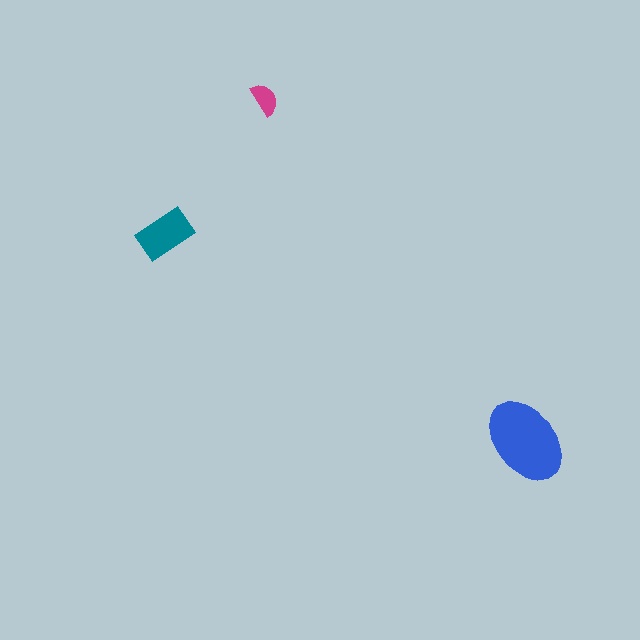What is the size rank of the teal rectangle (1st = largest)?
2nd.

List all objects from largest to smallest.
The blue ellipse, the teal rectangle, the magenta semicircle.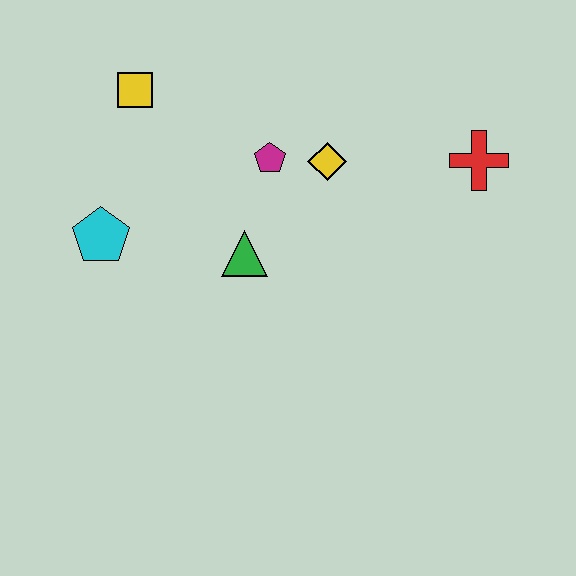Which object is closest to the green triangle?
The magenta pentagon is closest to the green triangle.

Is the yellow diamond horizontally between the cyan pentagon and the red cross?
Yes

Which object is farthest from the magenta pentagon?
The red cross is farthest from the magenta pentagon.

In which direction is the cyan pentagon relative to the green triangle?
The cyan pentagon is to the left of the green triangle.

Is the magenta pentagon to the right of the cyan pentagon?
Yes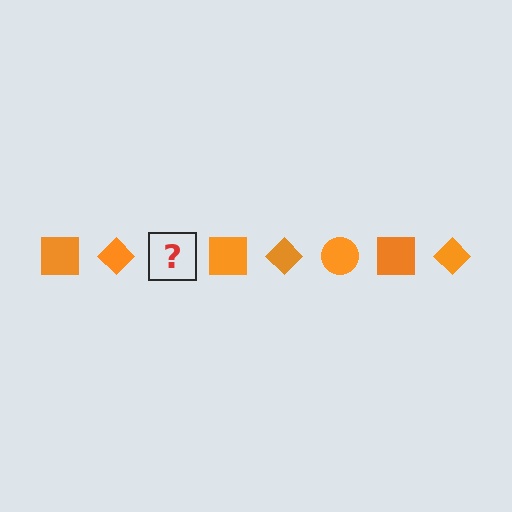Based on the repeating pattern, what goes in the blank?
The blank should be an orange circle.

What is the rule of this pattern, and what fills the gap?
The rule is that the pattern cycles through square, diamond, circle shapes in orange. The gap should be filled with an orange circle.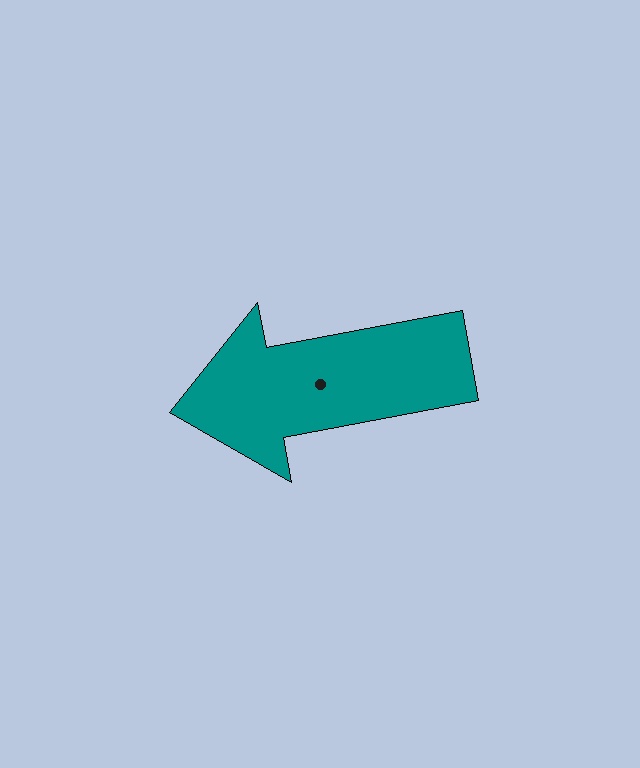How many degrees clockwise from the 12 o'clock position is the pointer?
Approximately 259 degrees.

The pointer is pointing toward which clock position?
Roughly 9 o'clock.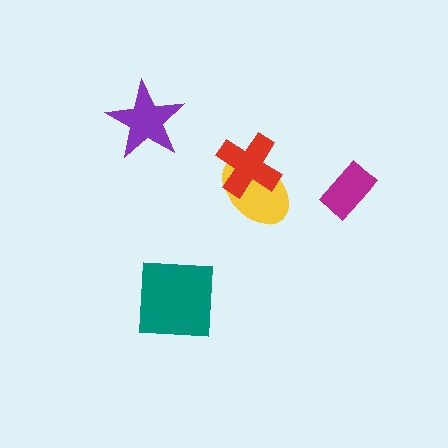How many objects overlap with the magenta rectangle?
0 objects overlap with the magenta rectangle.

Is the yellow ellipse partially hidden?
Yes, it is partially covered by another shape.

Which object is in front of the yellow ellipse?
The red cross is in front of the yellow ellipse.